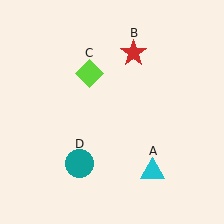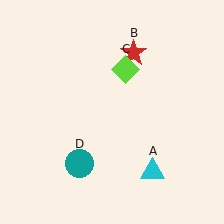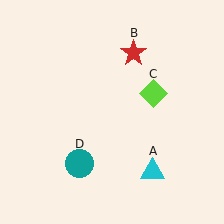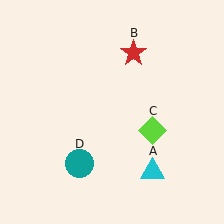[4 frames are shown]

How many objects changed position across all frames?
1 object changed position: lime diamond (object C).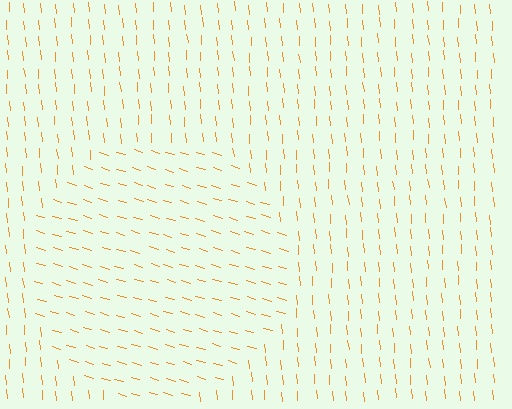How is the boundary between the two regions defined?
The boundary is defined purely by a change in line orientation (approximately 69 degrees difference). All lines are the same color and thickness.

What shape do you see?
I see a circle.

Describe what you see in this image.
The image is filled with small orange line segments. A circle region in the image has lines oriented differently from the surrounding lines, creating a visible texture boundary.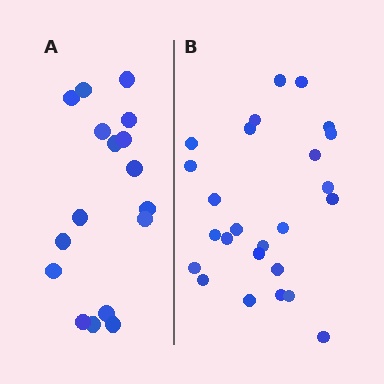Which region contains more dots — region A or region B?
Region B (the right region) has more dots.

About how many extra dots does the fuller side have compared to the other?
Region B has roughly 8 or so more dots than region A.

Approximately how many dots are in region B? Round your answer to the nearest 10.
About 20 dots. (The exact count is 25, which rounds to 20.)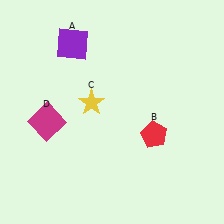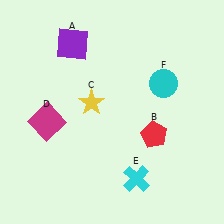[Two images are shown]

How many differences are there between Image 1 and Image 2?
There are 2 differences between the two images.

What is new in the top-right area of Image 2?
A cyan circle (F) was added in the top-right area of Image 2.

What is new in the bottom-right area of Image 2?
A cyan cross (E) was added in the bottom-right area of Image 2.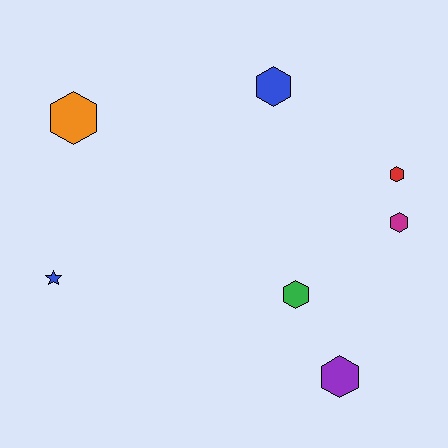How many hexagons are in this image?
There are 6 hexagons.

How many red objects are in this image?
There is 1 red object.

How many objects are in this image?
There are 7 objects.